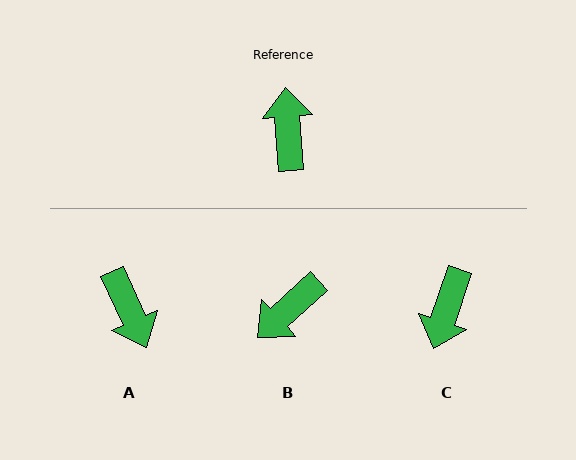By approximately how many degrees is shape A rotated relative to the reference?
Approximately 160 degrees clockwise.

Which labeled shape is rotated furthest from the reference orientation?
A, about 160 degrees away.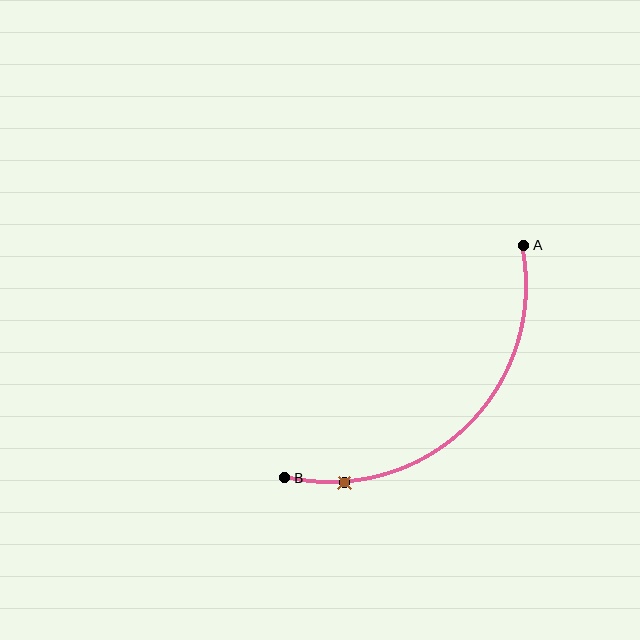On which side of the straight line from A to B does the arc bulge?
The arc bulges below and to the right of the straight line connecting A and B.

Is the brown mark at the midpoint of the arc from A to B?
No. The brown mark lies on the arc but is closer to endpoint B. The arc midpoint would be at the point on the curve equidistant along the arc from both A and B.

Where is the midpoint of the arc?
The arc midpoint is the point on the curve farthest from the straight line joining A and B. It sits below and to the right of that line.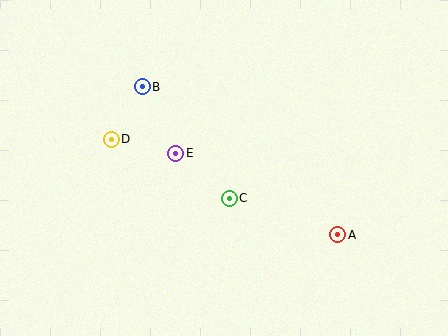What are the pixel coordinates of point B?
Point B is at (142, 87).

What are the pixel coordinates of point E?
Point E is at (176, 153).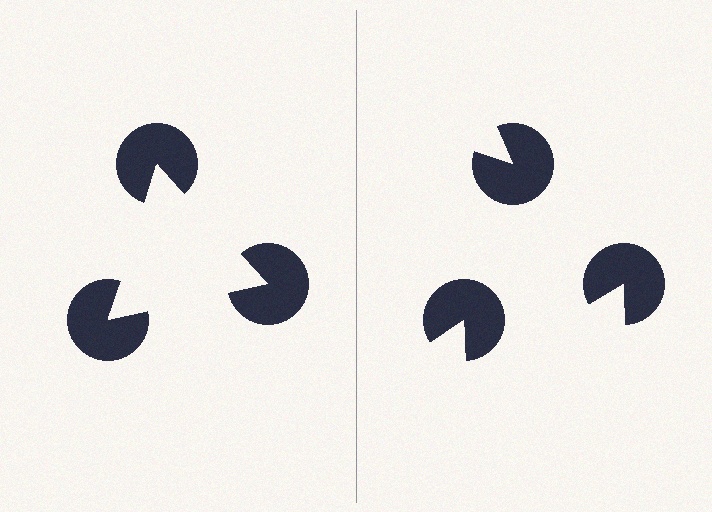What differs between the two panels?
The pac-man discs are positioned identically on both sides; only the wedge orientations differ. On the left they align to a triangle; on the right they are misaligned.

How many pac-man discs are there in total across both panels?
6 — 3 on each side.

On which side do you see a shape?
An illusory triangle appears on the left side. On the right side the wedge cuts are rotated, so no coherent shape forms.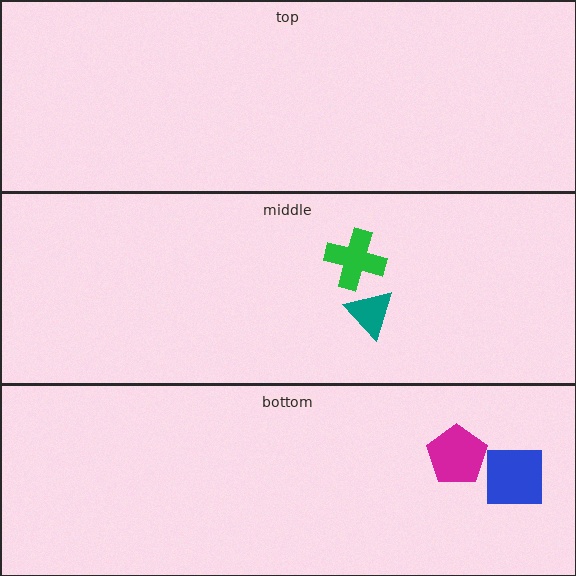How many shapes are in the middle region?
2.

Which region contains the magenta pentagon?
The bottom region.